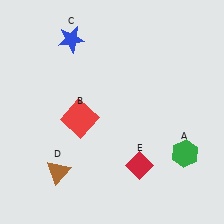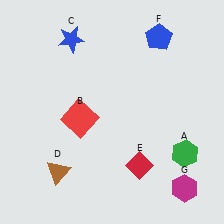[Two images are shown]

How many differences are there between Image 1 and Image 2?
There are 2 differences between the two images.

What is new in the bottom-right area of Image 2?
A magenta hexagon (G) was added in the bottom-right area of Image 2.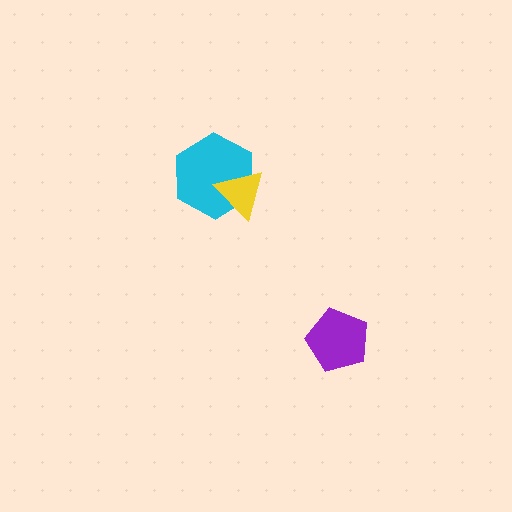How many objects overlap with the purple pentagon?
0 objects overlap with the purple pentagon.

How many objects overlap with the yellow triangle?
1 object overlaps with the yellow triangle.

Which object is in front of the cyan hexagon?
The yellow triangle is in front of the cyan hexagon.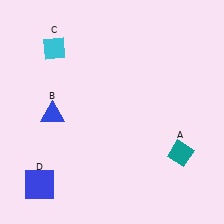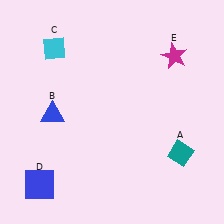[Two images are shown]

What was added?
A magenta star (E) was added in Image 2.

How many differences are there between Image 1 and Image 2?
There is 1 difference between the two images.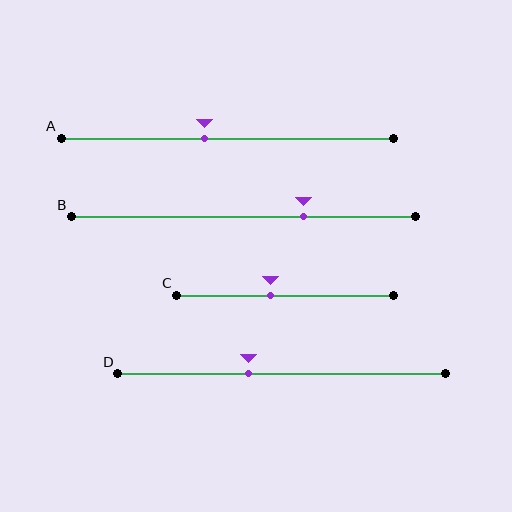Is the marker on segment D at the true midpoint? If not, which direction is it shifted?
No, the marker on segment D is shifted to the left by about 10% of the segment length.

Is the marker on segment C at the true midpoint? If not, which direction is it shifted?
No, the marker on segment C is shifted to the left by about 7% of the segment length.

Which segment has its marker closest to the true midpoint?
Segment A has its marker closest to the true midpoint.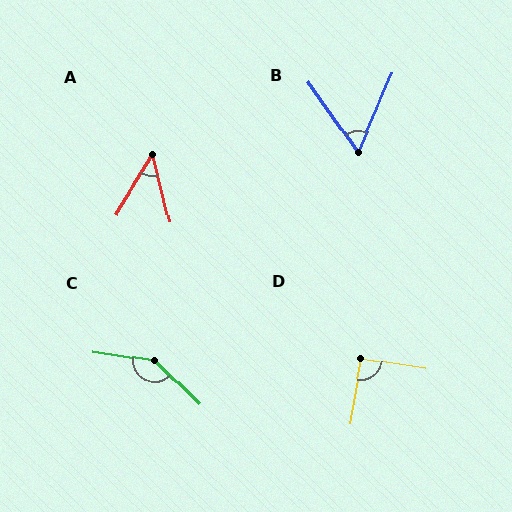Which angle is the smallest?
A, at approximately 45 degrees.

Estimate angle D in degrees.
Approximately 91 degrees.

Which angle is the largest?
C, at approximately 145 degrees.